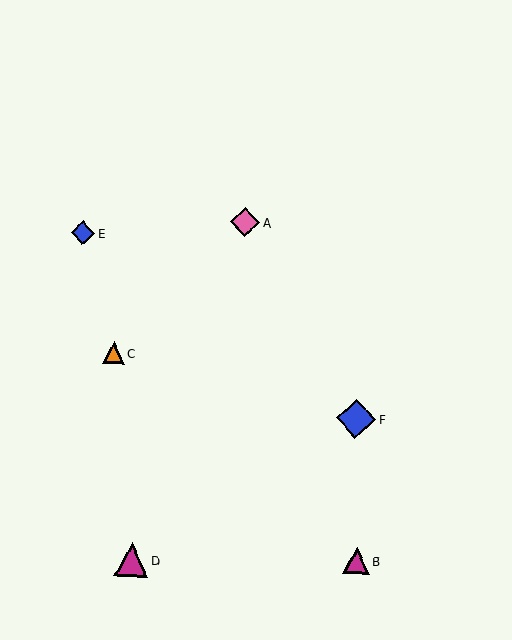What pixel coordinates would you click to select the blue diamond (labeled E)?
Click at (83, 233) to select the blue diamond E.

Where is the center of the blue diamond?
The center of the blue diamond is at (356, 419).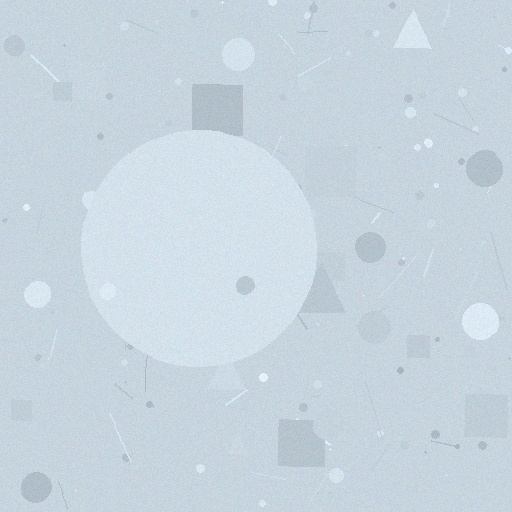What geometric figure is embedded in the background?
A circle is embedded in the background.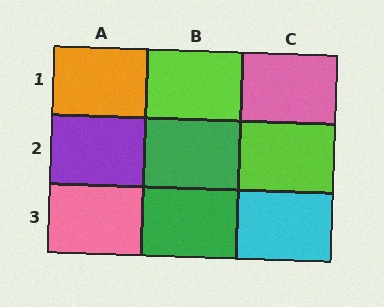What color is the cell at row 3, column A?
Pink.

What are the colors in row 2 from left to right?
Purple, green, lime.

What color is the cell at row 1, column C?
Pink.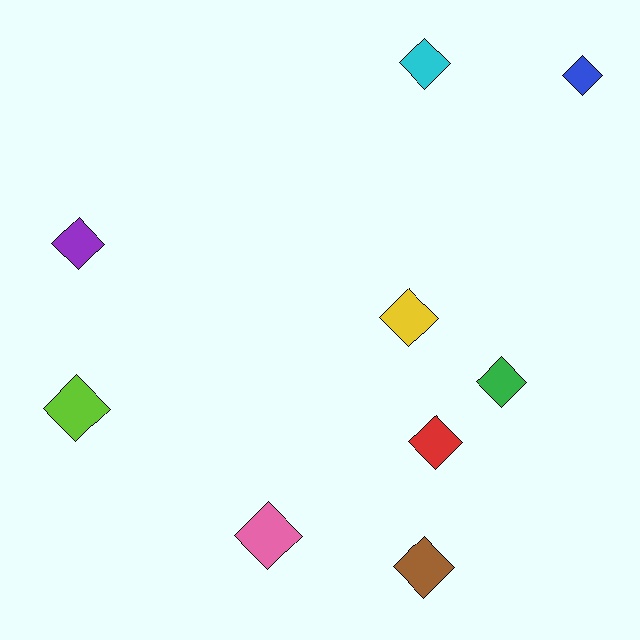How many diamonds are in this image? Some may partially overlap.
There are 9 diamonds.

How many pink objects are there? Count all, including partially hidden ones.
There is 1 pink object.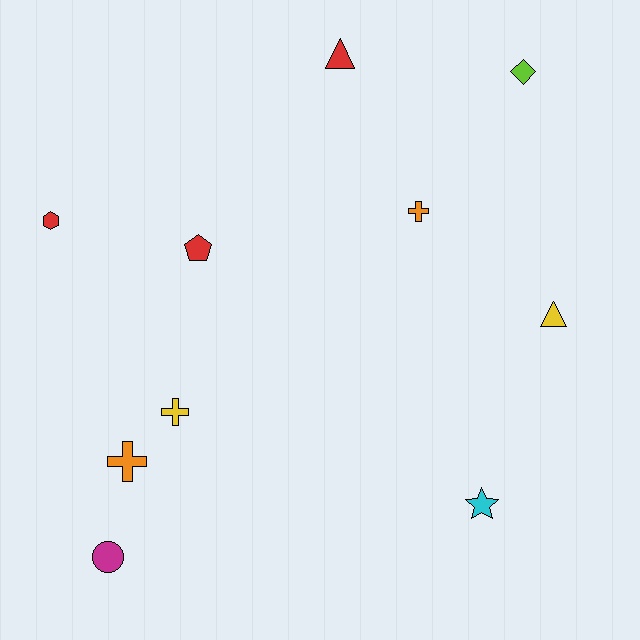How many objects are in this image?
There are 10 objects.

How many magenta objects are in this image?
There is 1 magenta object.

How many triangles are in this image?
There are 2 triangles.